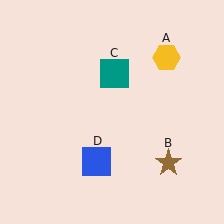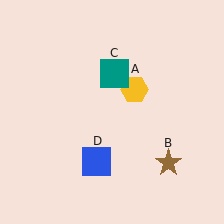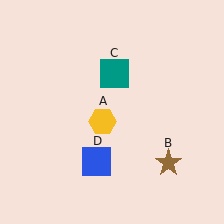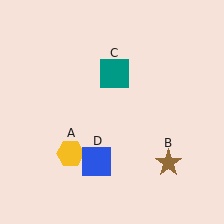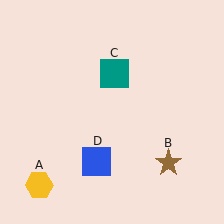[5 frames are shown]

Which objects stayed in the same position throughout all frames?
Brown star (object B) and teal square (object C) and blue square (object D) remained stationary.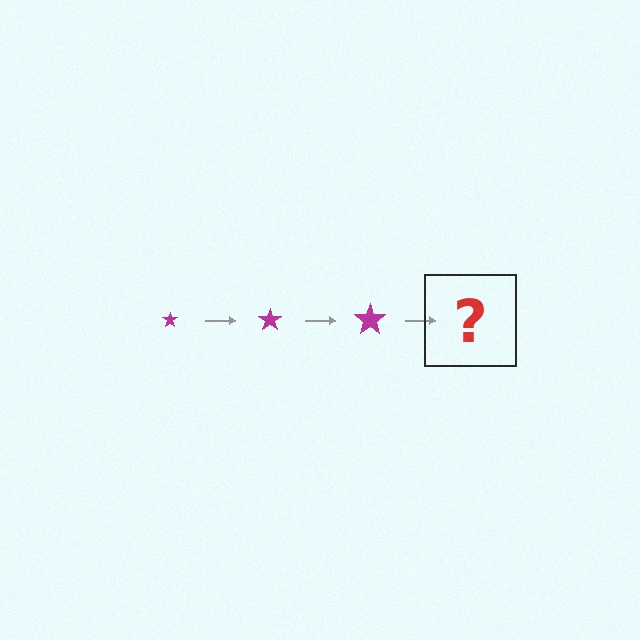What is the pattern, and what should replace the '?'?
The pattern is that the star gets progressively larger each step. The '?' should be a magenta star, larger than the previous one.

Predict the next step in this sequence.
The next step is a magenta star, larger than the previous one.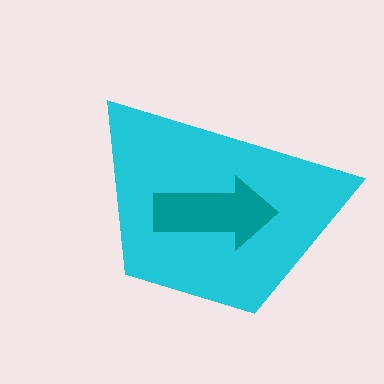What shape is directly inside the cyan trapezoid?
The teal arrow.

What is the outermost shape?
The cyan trapezoid.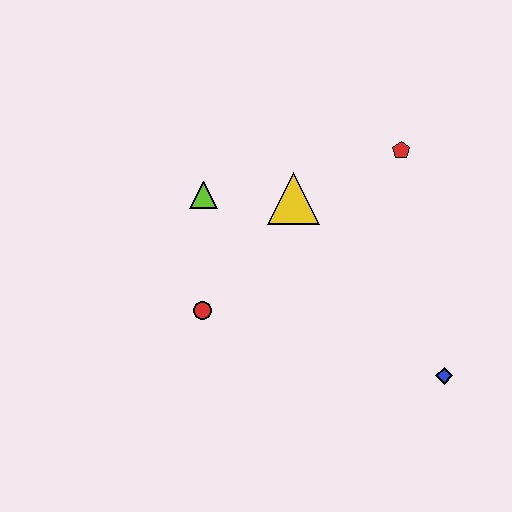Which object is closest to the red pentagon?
The yellow triangle is closest to the red pentagon.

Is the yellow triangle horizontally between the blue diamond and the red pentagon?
No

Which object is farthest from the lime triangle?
The blue diamond is farthest from the lime triangle.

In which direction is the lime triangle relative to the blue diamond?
The lime triangle is to the left of the blue diamond.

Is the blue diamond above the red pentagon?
No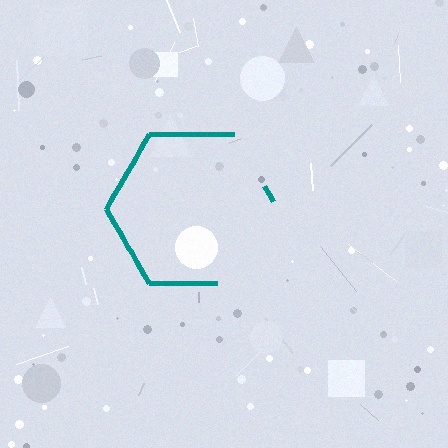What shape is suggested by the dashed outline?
The dashed outline suggests a hexagon.